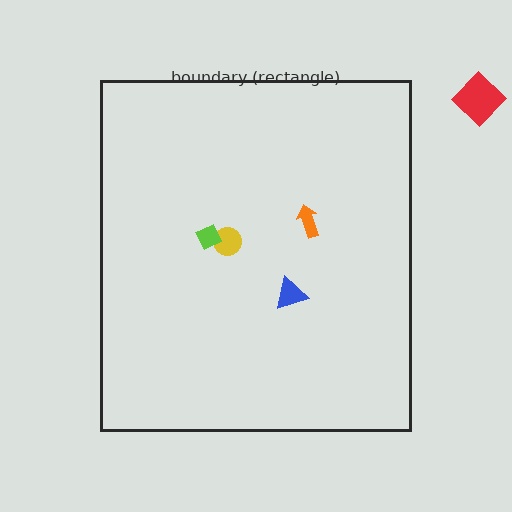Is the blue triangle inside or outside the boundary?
Inside.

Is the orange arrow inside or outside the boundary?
Inside.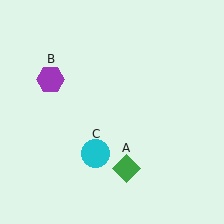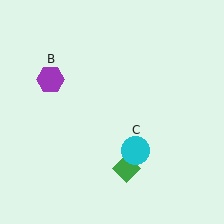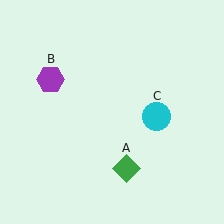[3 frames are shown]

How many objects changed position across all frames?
1 object changed position: cyan circle (object C).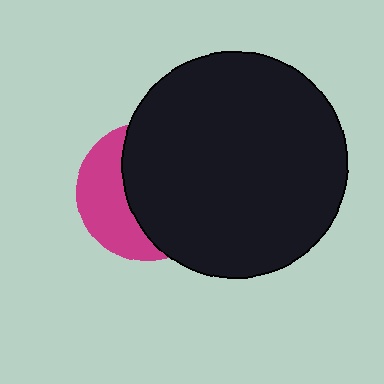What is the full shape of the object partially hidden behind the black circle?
The partially hidden object is a magenta circle.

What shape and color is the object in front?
The object in front is a black circle.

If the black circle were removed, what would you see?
You would see the complete magenta circle.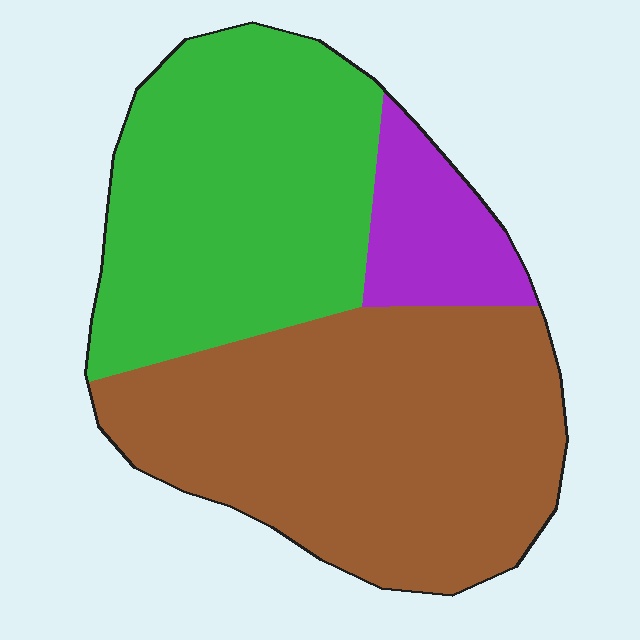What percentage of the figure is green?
Green covers 39% of the figure.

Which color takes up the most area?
Brown, at roughly 50%.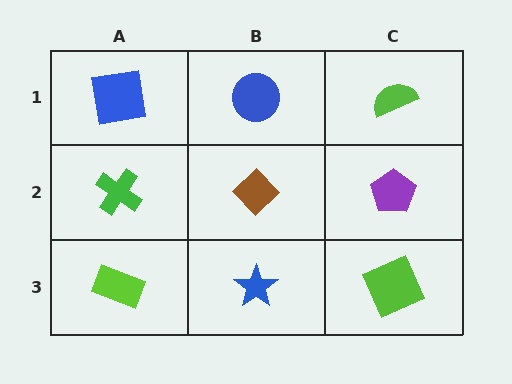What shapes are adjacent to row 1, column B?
A brown diamond (row 2, column B), a blue square (row 1, column A), a lime semicircle (row 1, column C).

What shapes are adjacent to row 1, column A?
A green cross (row 2, column A), a blue circle (row 1, column B).